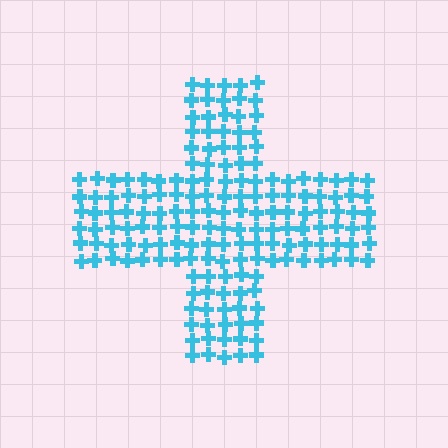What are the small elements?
The small elements are crosses.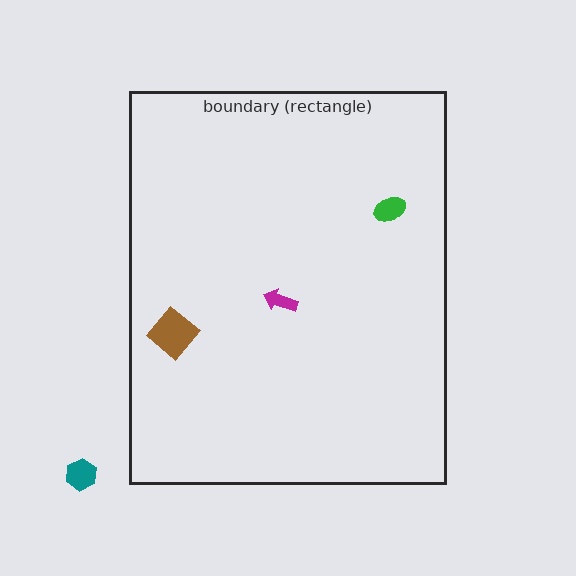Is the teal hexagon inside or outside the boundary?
Outside.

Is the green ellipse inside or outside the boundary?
Inside.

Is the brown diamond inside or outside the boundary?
Inside.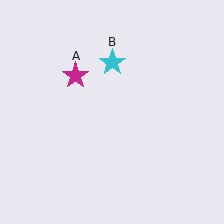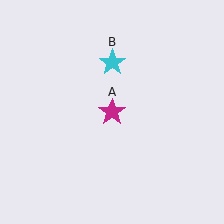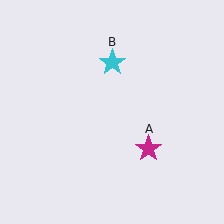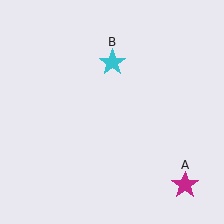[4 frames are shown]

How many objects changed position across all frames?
1 object changed position: magenta star (object A).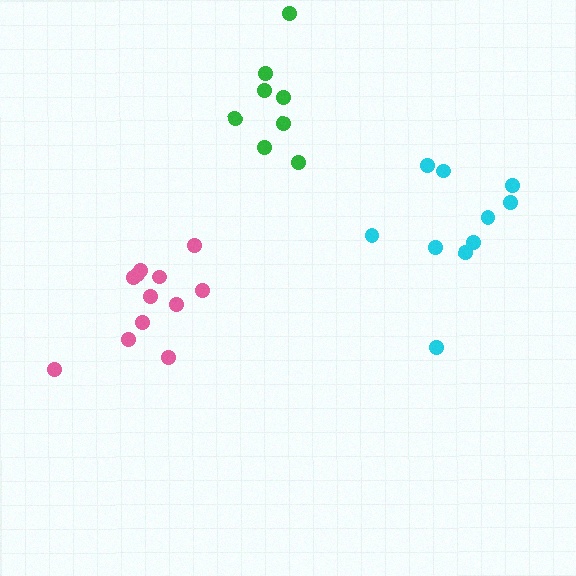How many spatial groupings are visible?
There are 3 spatial groupings.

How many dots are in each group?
Group 1: 10 dots, Group 2: 8 dots, Group 3: 12 dots (30 total).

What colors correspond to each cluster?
The clusters are colored: cyan, green, pink.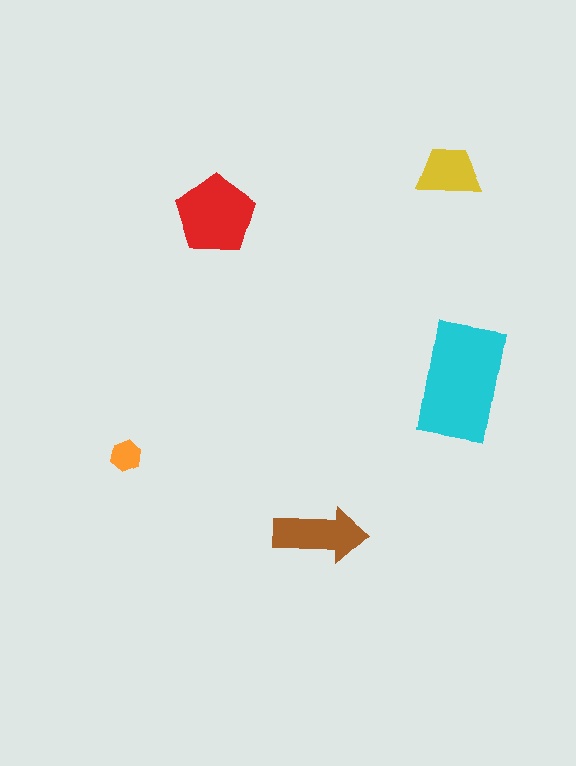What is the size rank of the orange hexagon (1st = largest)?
5th.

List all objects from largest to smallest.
The cyan rectangle, the red pentagon, the brown arrow, the yellow trapezoid, the orange hexagon.